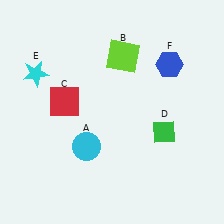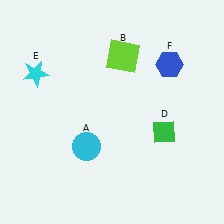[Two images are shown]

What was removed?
The red square (C) was removed in Image 2.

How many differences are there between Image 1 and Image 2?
There is 1 difference between the two images.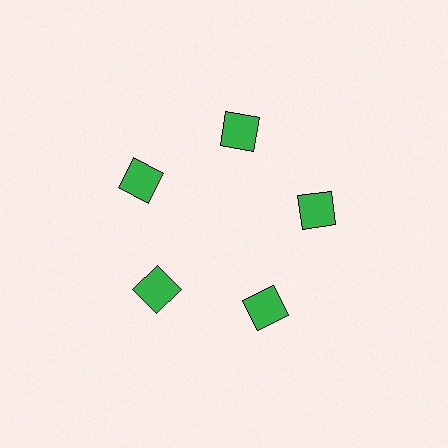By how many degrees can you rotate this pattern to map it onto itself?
The pattern maps onto itself every 72 degrees of rotation.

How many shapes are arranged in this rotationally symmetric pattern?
There are 5 shapes, arranged in 5 groups of 1.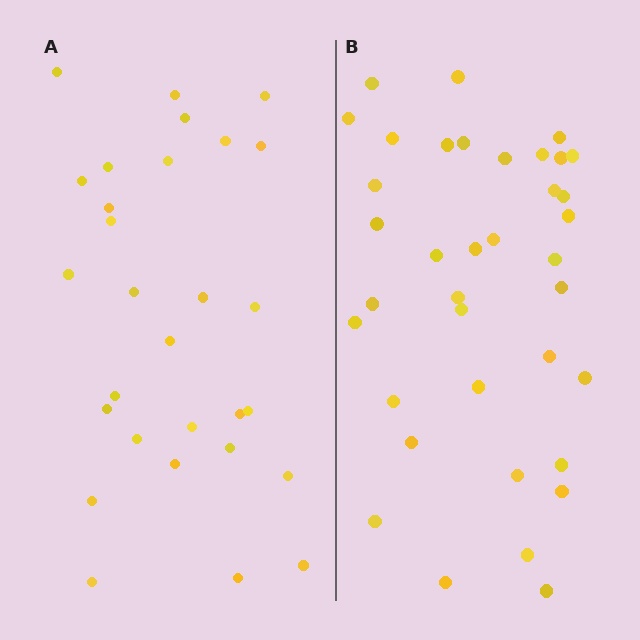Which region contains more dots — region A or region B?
Region B (the right region) has more dots.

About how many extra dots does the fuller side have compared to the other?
Region B has roughly 8 or so more dots than region A.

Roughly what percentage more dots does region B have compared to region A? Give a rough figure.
About 30% more.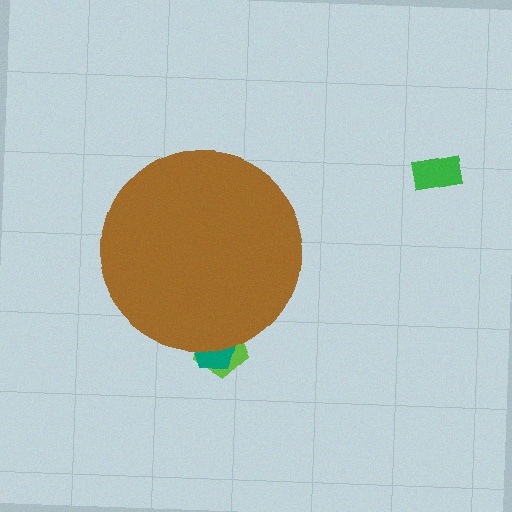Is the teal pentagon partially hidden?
Yes, the teal pentagon is partially hidden behind the brown circle.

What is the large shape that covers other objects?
A brown circle.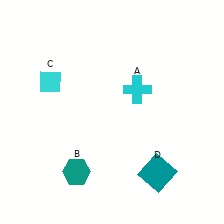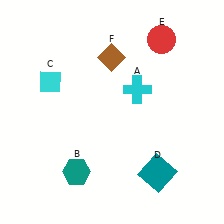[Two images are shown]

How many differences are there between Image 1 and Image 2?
There are 2 differences between the two images.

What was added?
A red circle (E), a brown diamond (F) were added in Image 2.